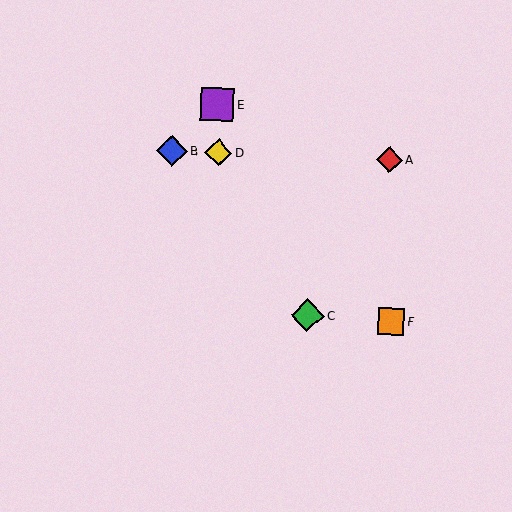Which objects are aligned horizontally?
Objects A, B, D are aligned horizontally.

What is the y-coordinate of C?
Object C is at y≈315.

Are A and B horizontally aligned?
Yes, both are at y≈160.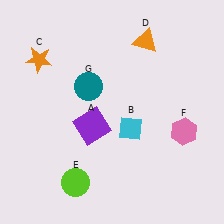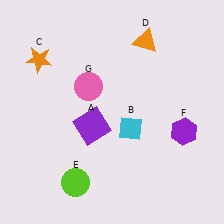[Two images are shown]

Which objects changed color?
F changed from pink to purple. G changed from teal to pink.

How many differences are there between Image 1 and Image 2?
There are 2 differences between the two images.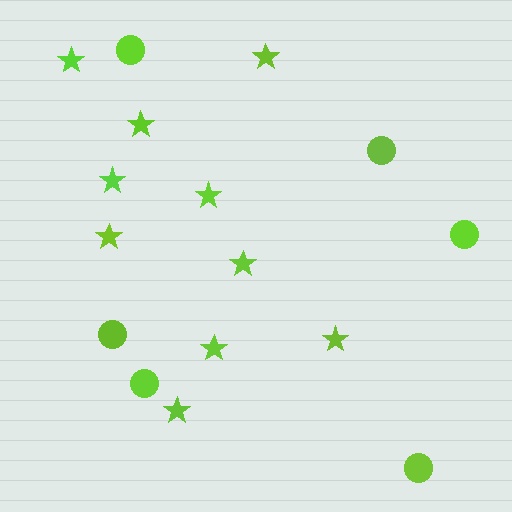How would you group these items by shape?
There are 2 groups: one group of stars (10) and one group of circles (6).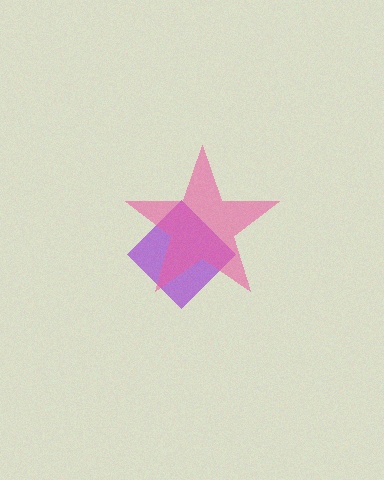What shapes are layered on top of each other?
The layered shapes are: a purple diamond, a pink star.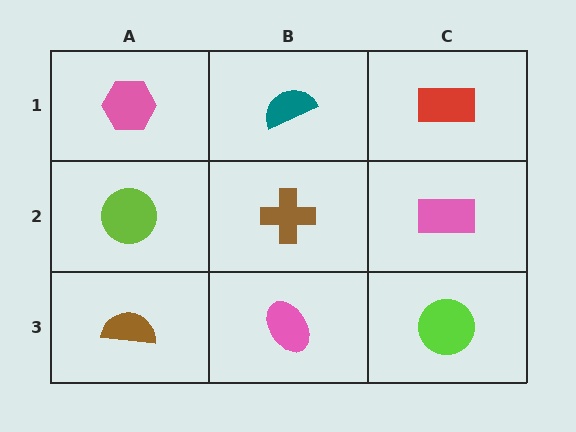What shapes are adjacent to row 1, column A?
A lime circle (row 2, column A), a teal semicircle (row 1, column B).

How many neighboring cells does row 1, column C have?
2.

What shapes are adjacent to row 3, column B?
A brown cross (row 2, column B), a brown semicircle (row 3, column A), a lime circle (row 3, column C).